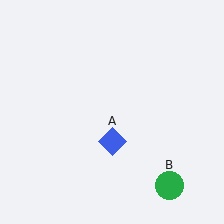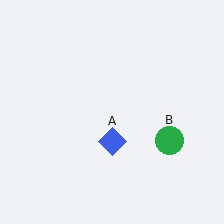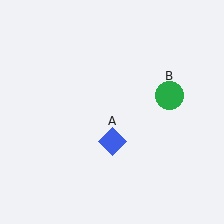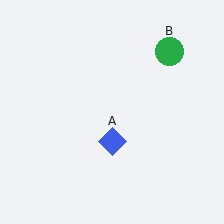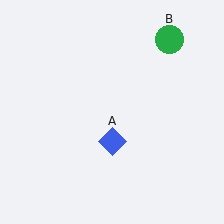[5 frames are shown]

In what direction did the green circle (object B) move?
The green circle (object B) moved up.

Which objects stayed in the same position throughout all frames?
Blue diamond (object A) remained stationary.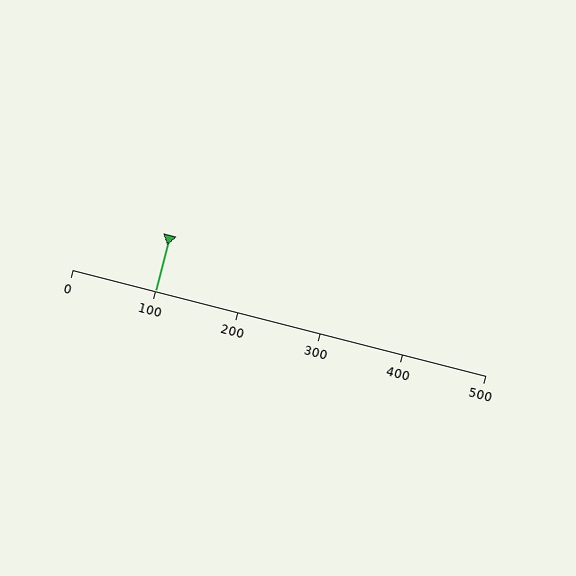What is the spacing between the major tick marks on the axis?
The major ticks are spaced 100 apart.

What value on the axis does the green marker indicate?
The marker indicates approximately 100.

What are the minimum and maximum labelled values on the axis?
The axis runs from 0 to 500.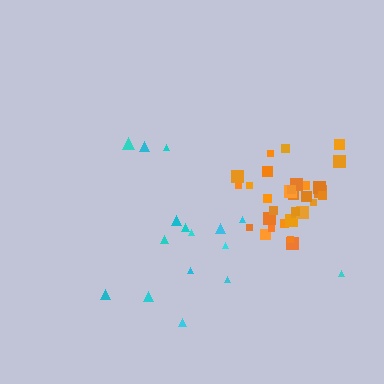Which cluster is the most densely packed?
Orange.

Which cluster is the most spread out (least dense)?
Cyan.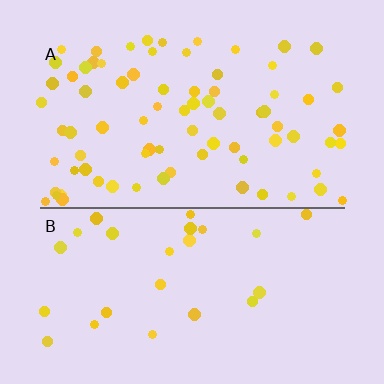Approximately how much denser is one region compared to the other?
Approximately 3.0× — region A over region B.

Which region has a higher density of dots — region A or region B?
A (the top).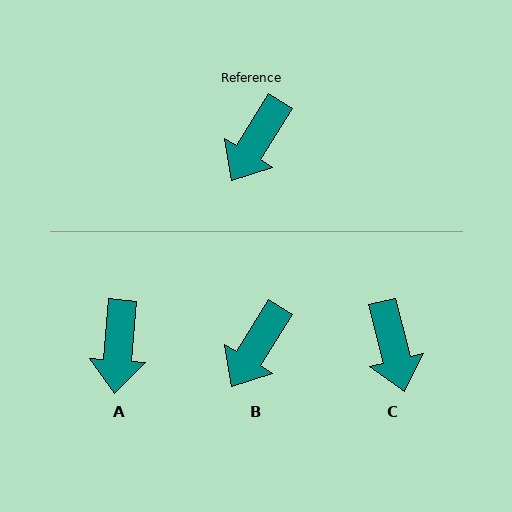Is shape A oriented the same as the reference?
No, it is off by about 26 degrees.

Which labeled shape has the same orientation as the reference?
B.